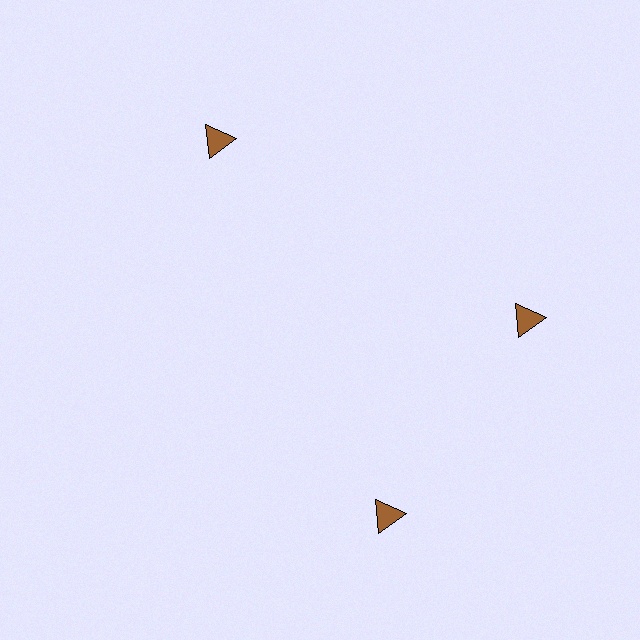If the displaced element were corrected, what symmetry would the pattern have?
It would have 3-fold rotational symmetry — the pattern would map onto itself every 120 degrees.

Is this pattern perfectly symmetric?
No. The 3 brown triangles are arranged in a ring, but one element near the 7 o'clock position is rotated out of alignment along the ring, breaking the 3-fold rotational symmetry.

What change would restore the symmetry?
The symmetry would be restored by rotating it back into even spacing with its neighbors so that all 3 triangles sit at equal angles and equal distance from the center.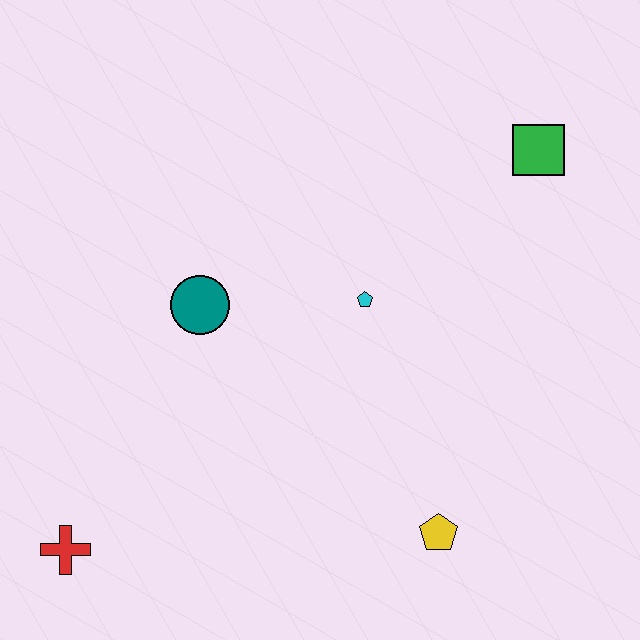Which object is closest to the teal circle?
The cyan pentagon is closest to the teal circle.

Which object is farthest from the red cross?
The green square is farthest from the red cross.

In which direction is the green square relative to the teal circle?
The green square is to the right of the teal circle.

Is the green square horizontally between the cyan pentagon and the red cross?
No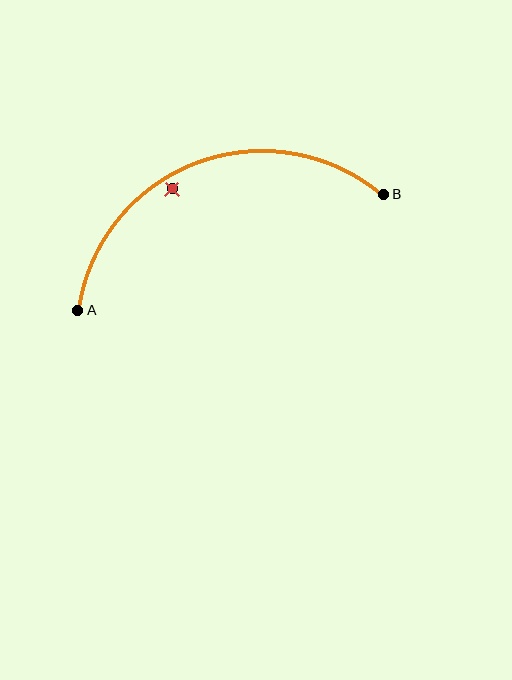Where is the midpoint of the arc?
The arc midpoint is the point on the curve farthest from the straight line joining A and B. It sits above that line.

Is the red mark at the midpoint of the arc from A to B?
No — the red mark does not lie on the arc at all. It sits slightly inside the curve.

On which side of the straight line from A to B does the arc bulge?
The arc bulges above the straight line connecting A and B.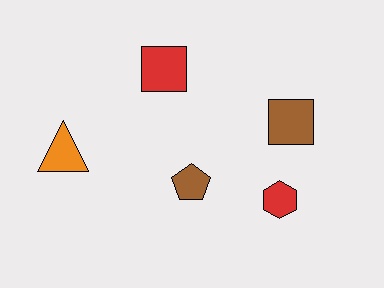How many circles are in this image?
There are no circles.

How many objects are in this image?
There are 5 objects.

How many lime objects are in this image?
There are no lime objects.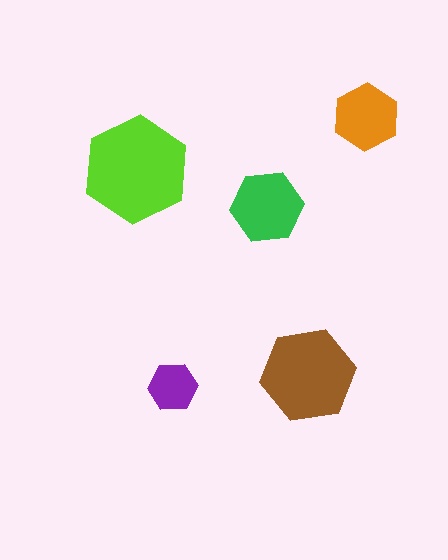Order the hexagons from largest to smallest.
the lime one, the brown one, the green one, the orange one, the purple one.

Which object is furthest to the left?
The lime hexagon is leftmost.